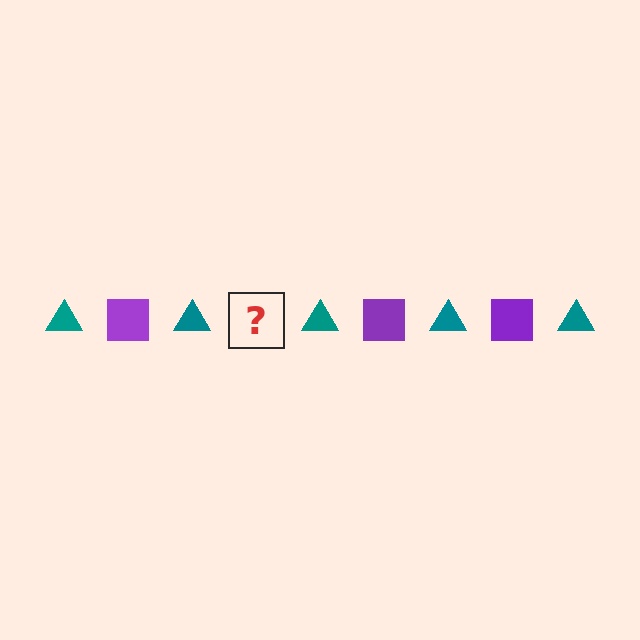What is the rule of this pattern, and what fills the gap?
The rule is that the pattern alternates between teal triangle and purple square. The gap should be filled with a purple square.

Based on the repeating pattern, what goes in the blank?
The blank should be a purple square.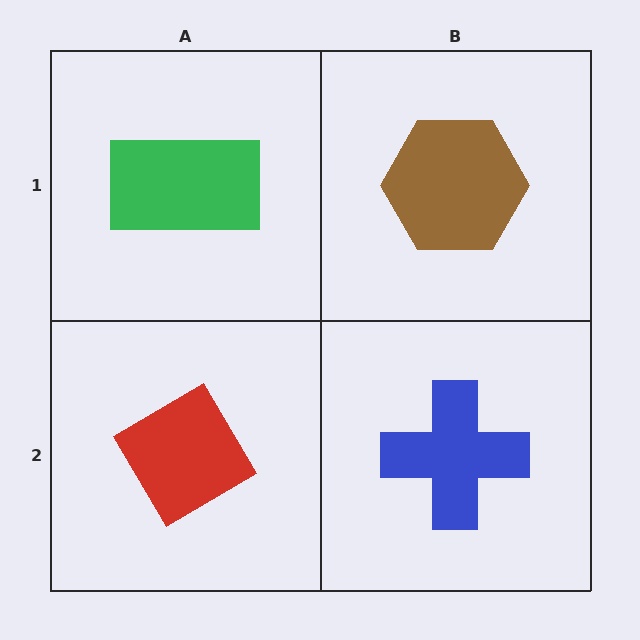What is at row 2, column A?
A red diamond.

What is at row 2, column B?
A blue cross.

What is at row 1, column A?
A green rectangle.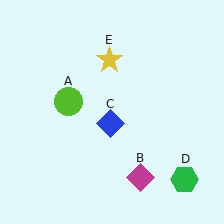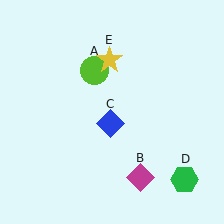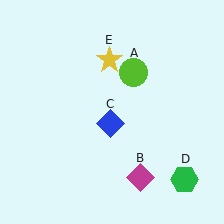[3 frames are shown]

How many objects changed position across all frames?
1 object changed position: lime circle (object A).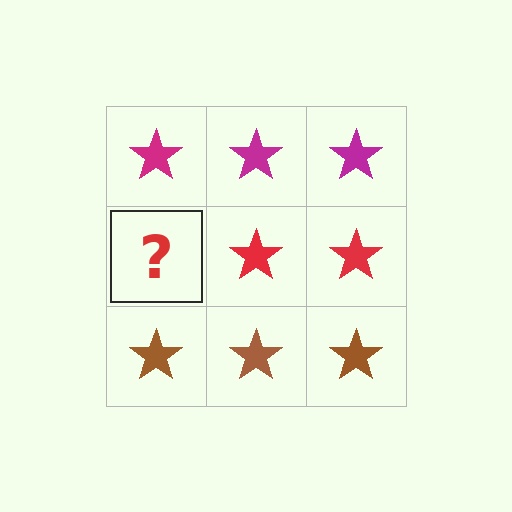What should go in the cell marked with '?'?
The missing cell should contain a red star.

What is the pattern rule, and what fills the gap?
The rule is that each row has a consistent color. The gap should be filled with a red star.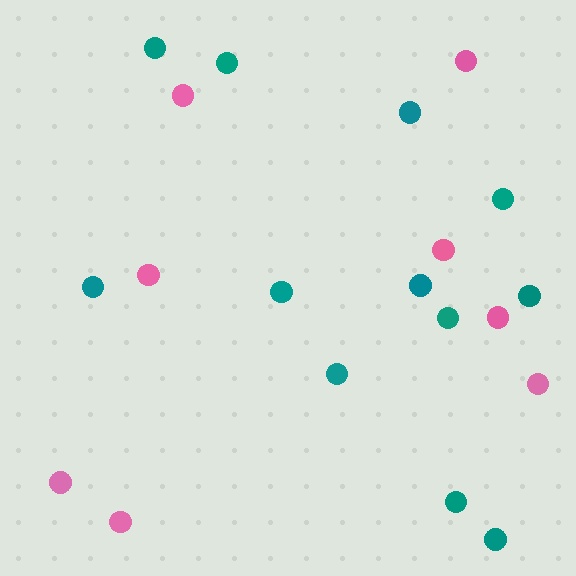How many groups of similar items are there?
There are 2 groups: one group of pink circles (8) and one group of teal circles (12).